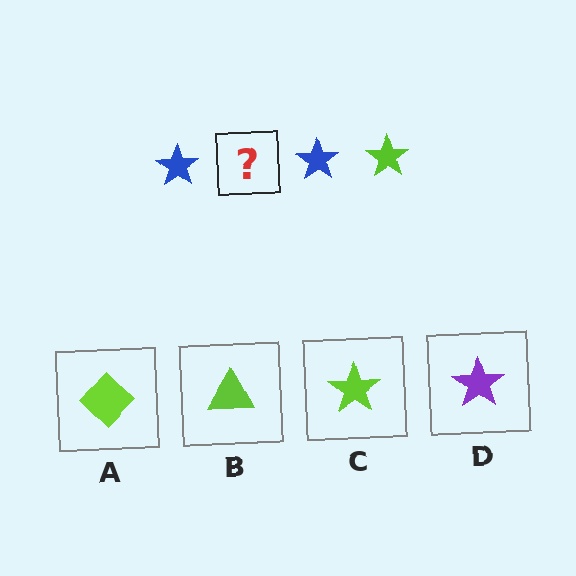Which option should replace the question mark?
Option C.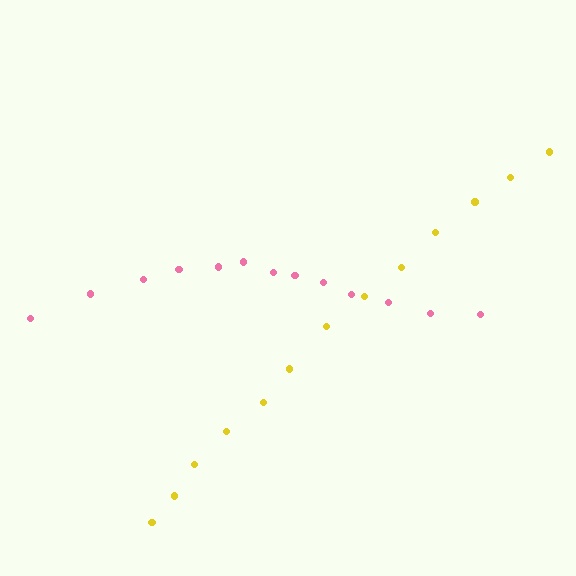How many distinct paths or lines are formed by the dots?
There are 2 distinct paths.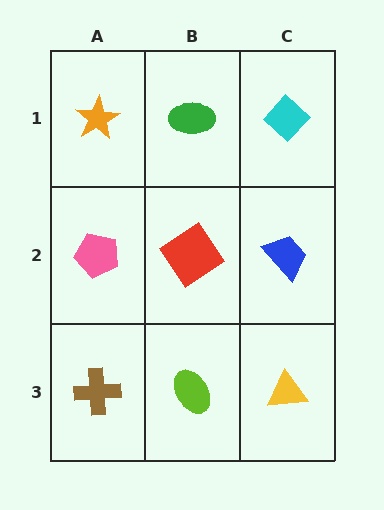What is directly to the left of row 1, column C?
A green ellipse.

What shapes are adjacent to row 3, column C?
A blue trapezoid (row 2, column C), a lime ellipse (row 3, column B).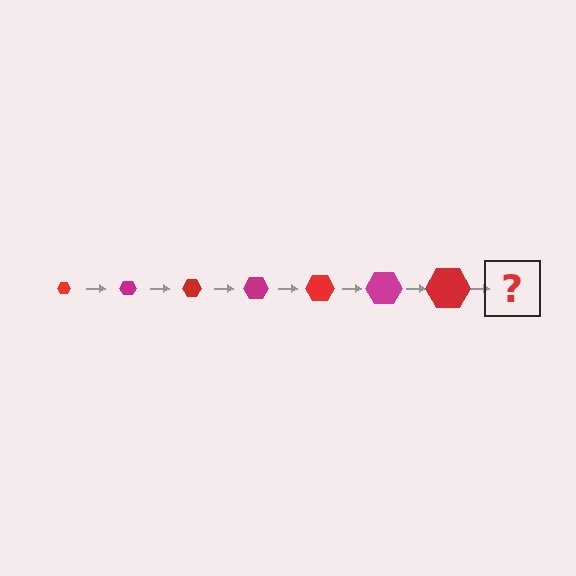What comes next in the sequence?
The next element should be a magenta hexagon, larger than the previous one.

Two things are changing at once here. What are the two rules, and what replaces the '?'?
The two rules are that the hexagon grows larger each step and the color cycles through red and magenta. The '?' should be a magenta hexagon, larger than the previous one.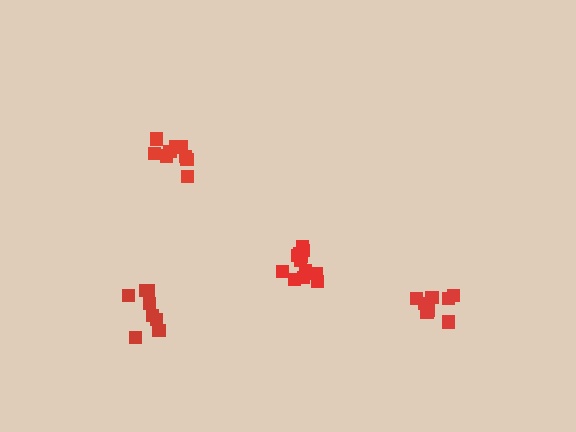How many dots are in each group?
Group 1: 8 dots, Group 2: 8 dots, Group 3: 12 dots, Group 4: 9 dots (37 total).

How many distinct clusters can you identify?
There are 4 distinct clusters.